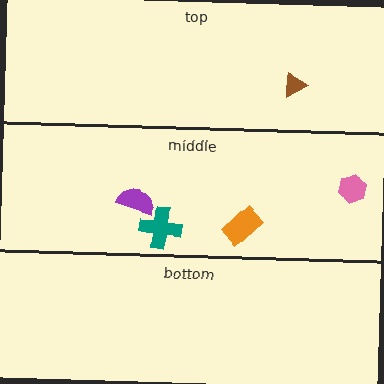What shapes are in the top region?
The brown triangle.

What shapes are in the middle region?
The orange rectangle, the teal cross, the purple semicircle, the pink hexagon.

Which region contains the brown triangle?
The top region.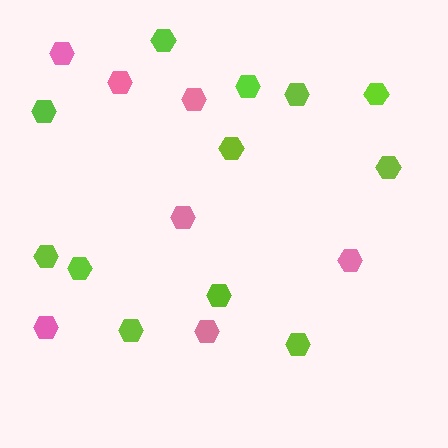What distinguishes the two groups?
There are 2 groups: one group of lime hexagons (12) and one group of pink hexagons (7).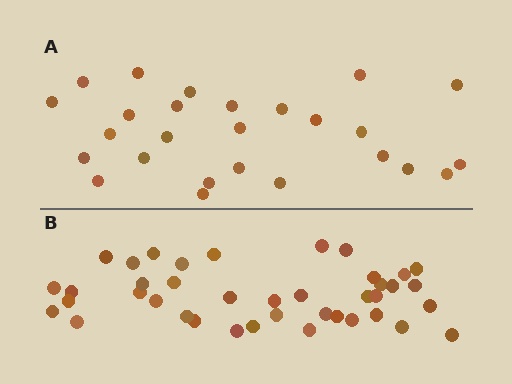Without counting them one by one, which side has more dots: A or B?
Region B (the bottom region) has more dots.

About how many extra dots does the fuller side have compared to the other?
Region B has approximately 15 more dots than region A.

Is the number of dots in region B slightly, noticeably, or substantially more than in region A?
Region B has substantially more. The ratio is roughly 1.5 to 1.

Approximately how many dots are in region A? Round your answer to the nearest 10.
About 30 dots. (The exact count is 26, which rounds to 30.)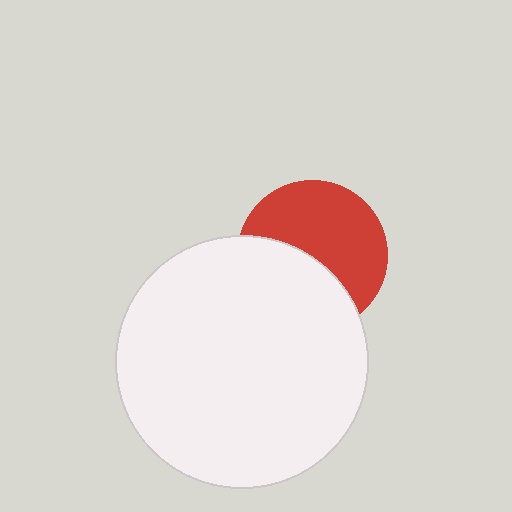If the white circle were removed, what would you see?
You would see the complete red circle.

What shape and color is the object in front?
The object in front is a white circle.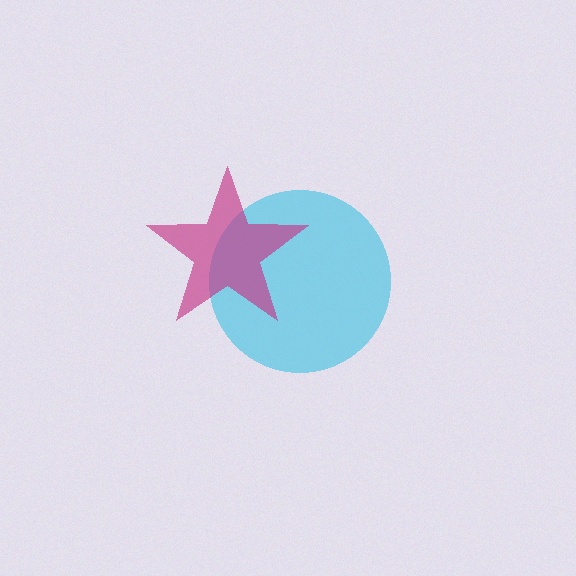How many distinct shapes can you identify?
There are 2 distinct shapes: a cyan circle, a magenta star.